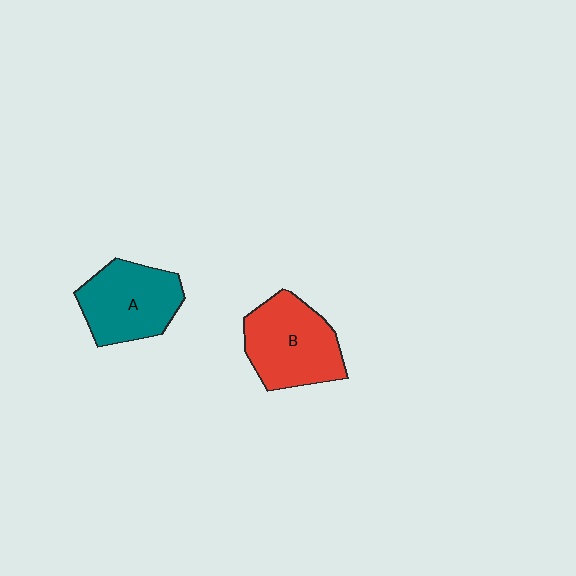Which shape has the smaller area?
Shape A (teal).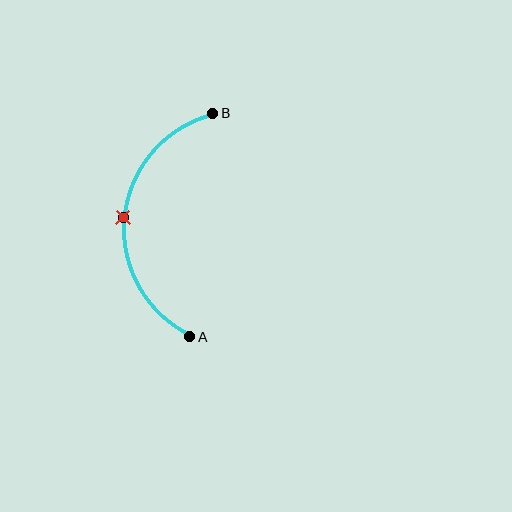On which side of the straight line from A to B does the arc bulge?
The arc bulges to the left of the straight line connecting A and B.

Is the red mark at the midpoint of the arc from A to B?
Yes. The red mark lies on the arc at equal arc-length from both A and B — it is the arc midpoint.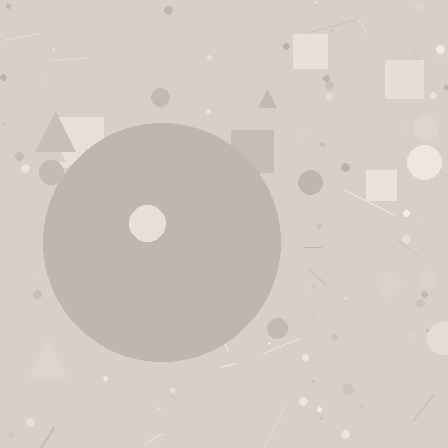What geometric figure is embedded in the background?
A circle is embedded in the background.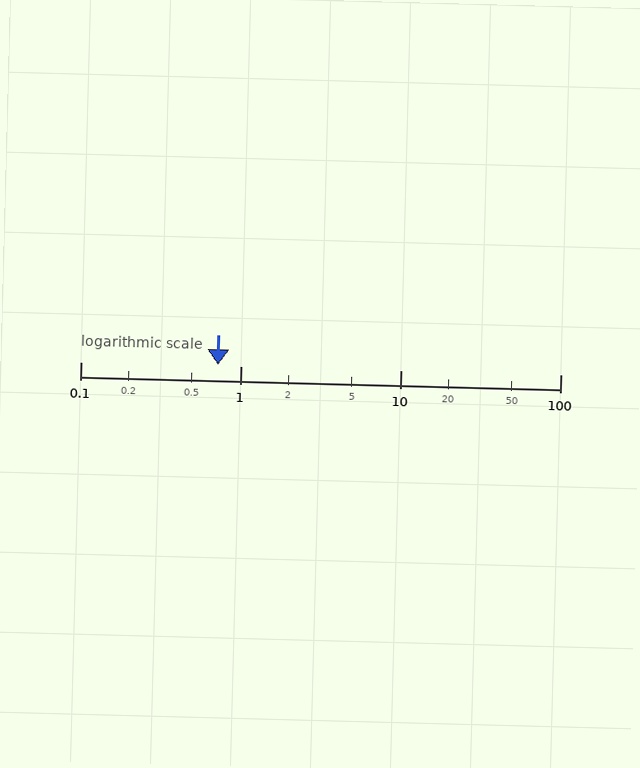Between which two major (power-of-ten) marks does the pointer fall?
The pointer is between 0.1 and 1.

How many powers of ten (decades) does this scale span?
The scale spans 3 decades, from 0.1 to 100.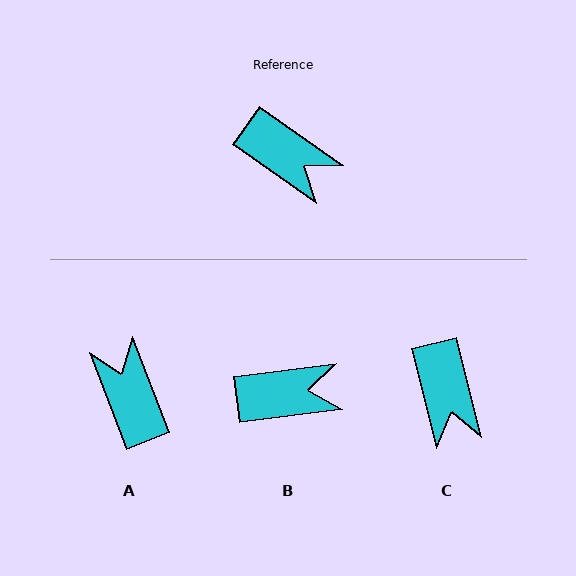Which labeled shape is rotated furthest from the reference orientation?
A, about 146 degrees away.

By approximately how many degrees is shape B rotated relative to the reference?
Approximately 42 degrees counter-clockwise.